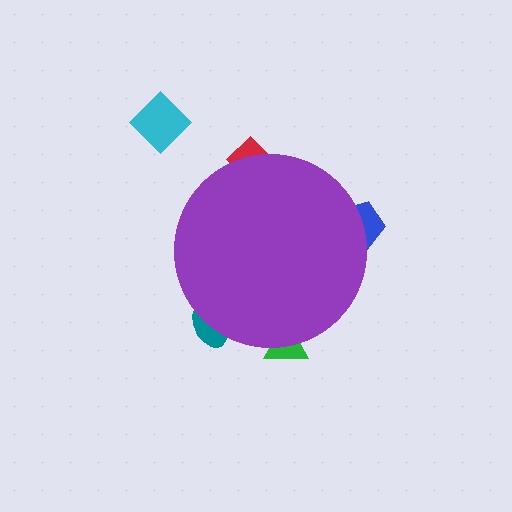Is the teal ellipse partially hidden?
Yes, the teal ellipse is partially hidden behind the purple circle.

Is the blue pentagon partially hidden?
Yes, the blue pentagon is partially hidden behind the purple circle.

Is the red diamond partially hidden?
Yes, the red diamond is partially hidden behind the purple circle.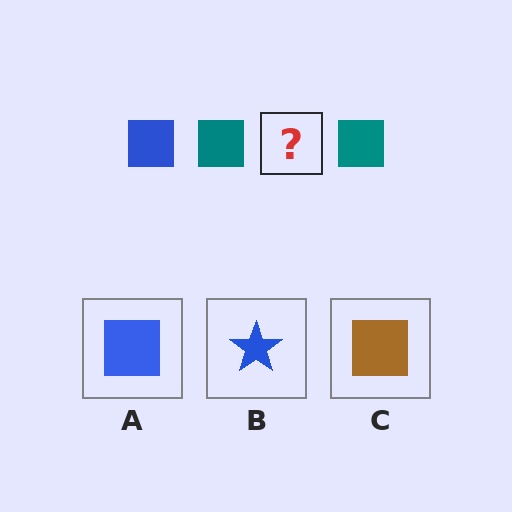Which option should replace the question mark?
Option A.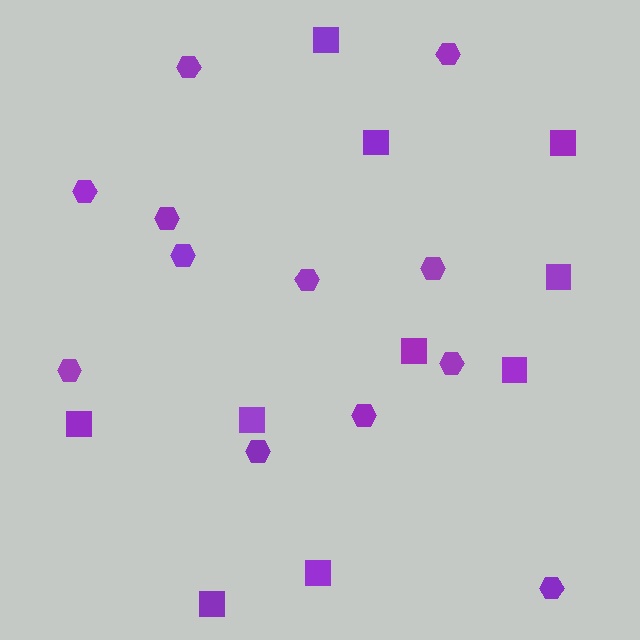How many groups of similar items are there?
There are 2 groups: one group of squares (10) and one group of hexagons (12).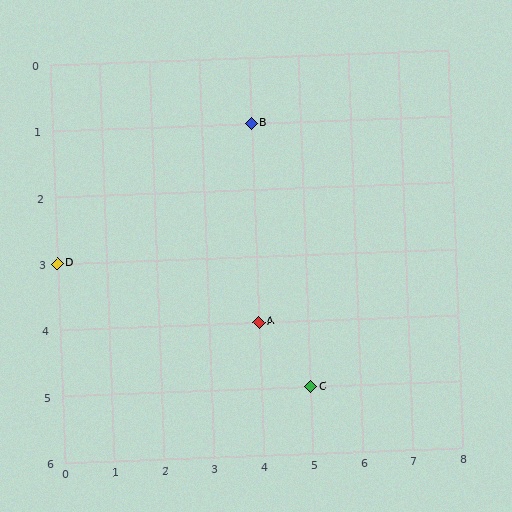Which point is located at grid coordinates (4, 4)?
Point A is at (4, 4).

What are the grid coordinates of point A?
Point A is at grid coordinates (4, 4).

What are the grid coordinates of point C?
Point C is at grid coordinates (5, 5).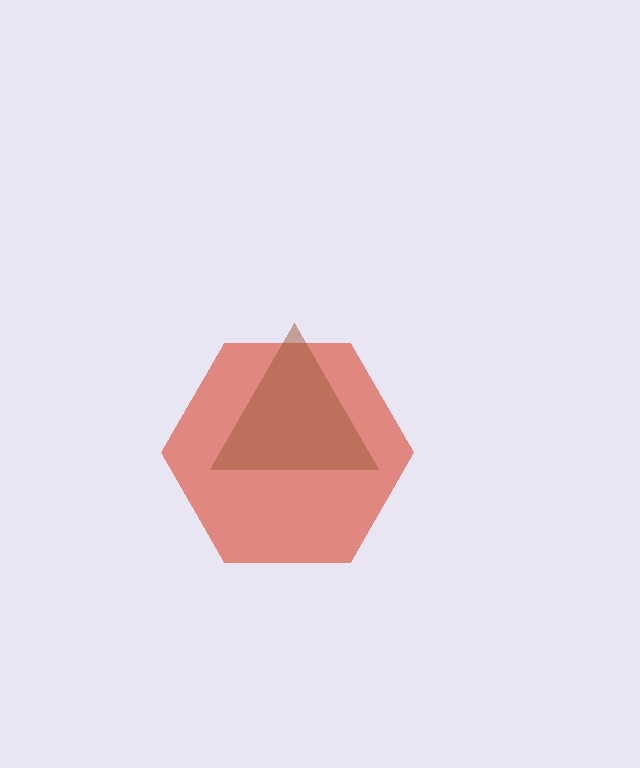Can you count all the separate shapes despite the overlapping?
Yes, there are 2 separate shapes.